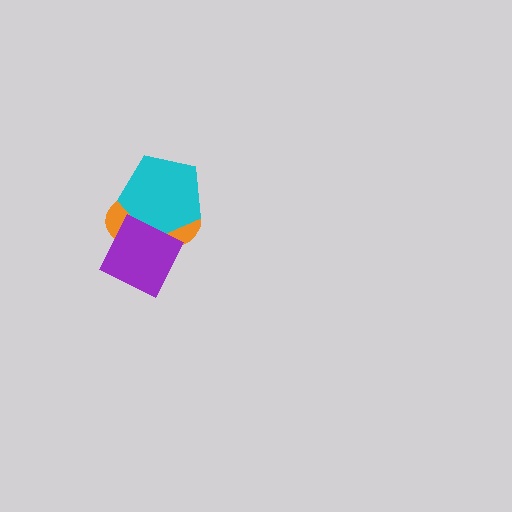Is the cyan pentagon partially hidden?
Yes, it is partially covered by another shape.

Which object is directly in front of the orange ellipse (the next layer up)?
The cyan pentagon is directly in front of the orange ellipse.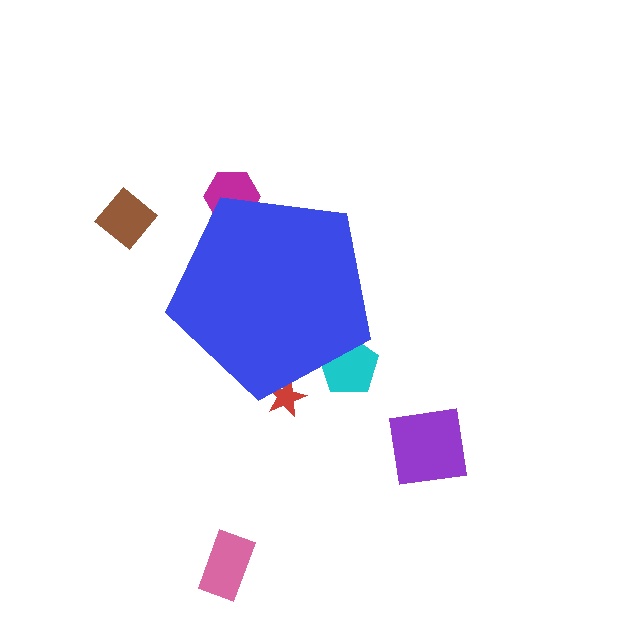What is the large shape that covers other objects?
A blue pentagon.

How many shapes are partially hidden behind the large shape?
3 shapes are partially hidden.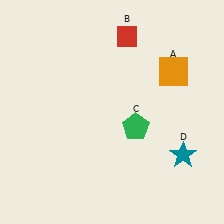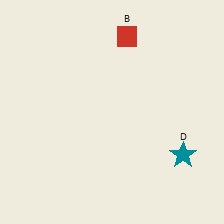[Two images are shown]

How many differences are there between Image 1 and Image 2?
There are 2 differences between the two images.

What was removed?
The green pentagon (C), the orange square (A) were removed in Image 2.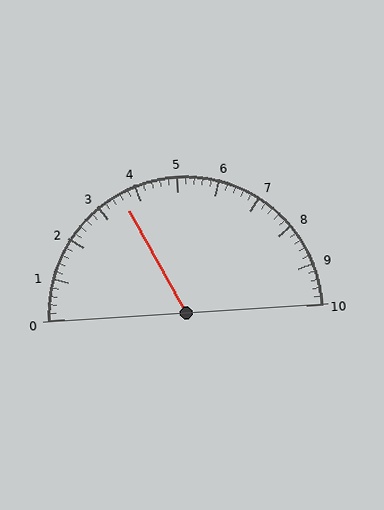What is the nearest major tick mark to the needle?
The nearest major tick mark is 4.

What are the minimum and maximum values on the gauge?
The gauge ranges from 0 to 10.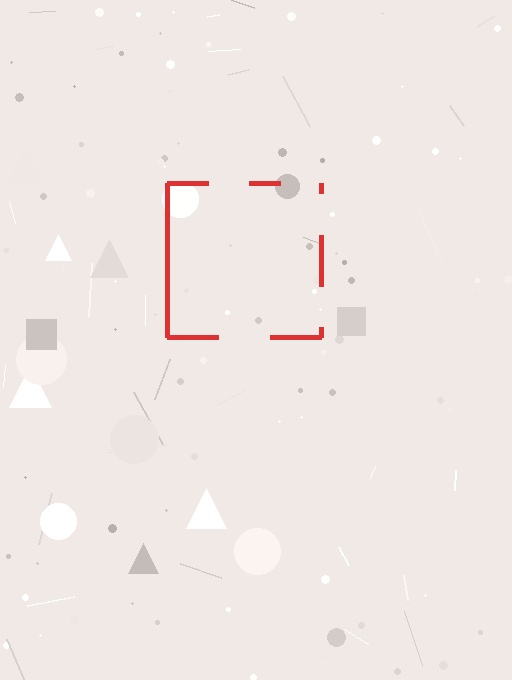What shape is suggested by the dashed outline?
The dashed outline suggests a square.